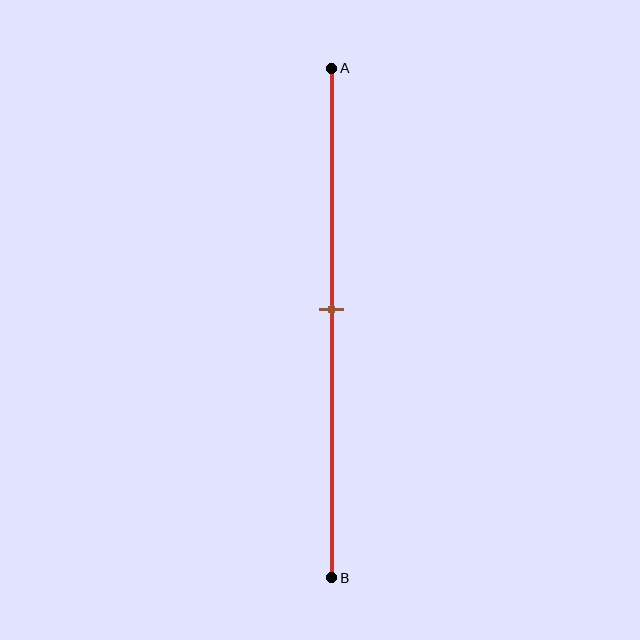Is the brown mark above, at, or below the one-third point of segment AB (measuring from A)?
The brown mark is below the one-third point of segment AB.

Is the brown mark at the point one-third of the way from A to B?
No, the mark is at about 45% from A, not at the 33% one-third point.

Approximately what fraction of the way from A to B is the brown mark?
The brown mark is approximately 45% of the way from A to B.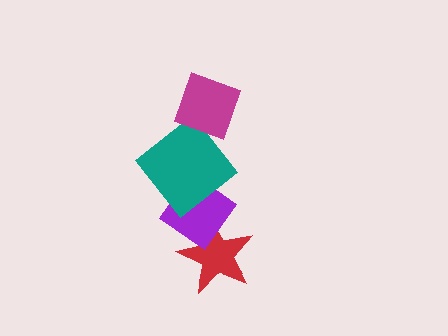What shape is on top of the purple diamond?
The teal diamond is on top of the purple diamond.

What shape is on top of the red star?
The purple diamond is on top of the red star.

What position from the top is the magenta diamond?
The magenta diamond is 1st from the top.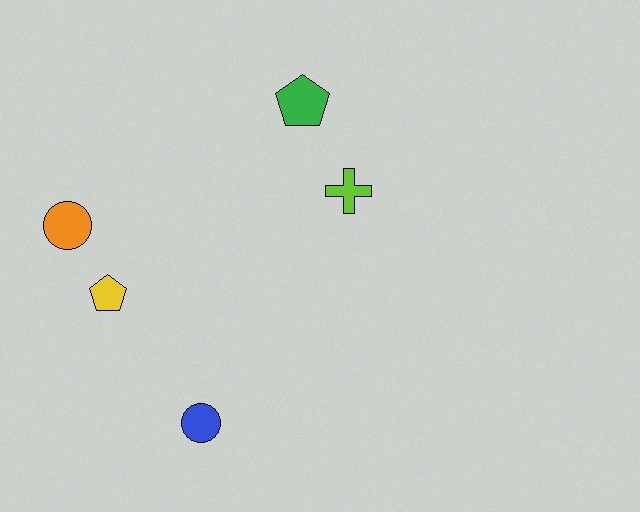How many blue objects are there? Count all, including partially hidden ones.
There is 1 blue object.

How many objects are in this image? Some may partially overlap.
There are 5 objects.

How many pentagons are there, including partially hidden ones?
There are 2 pentagons.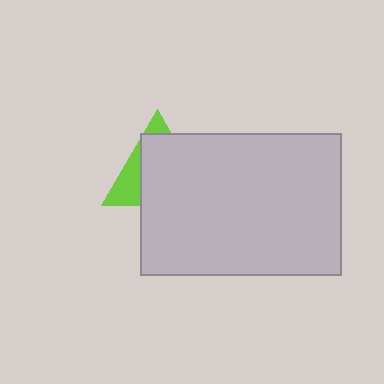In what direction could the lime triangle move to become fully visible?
The lime triangle could move toward the upper-left. That would shift it out from behind the light gray rectangle entirely.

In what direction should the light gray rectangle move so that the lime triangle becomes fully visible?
The light gray rectangle should move toward the lower-right. That is the shortest direction to clear the overlap and leave the lime triangle fully visible.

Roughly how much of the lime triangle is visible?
A small part of it is visible (roughly 30%).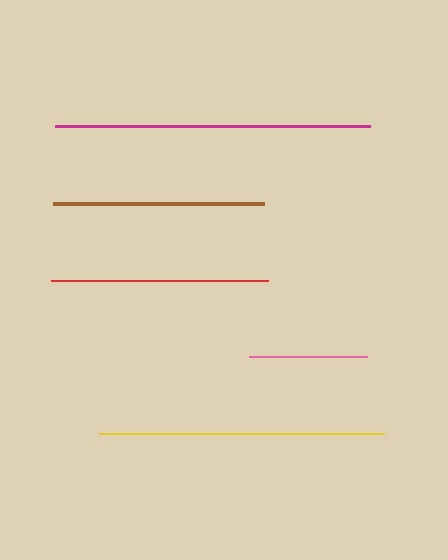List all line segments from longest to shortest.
From longest to shortest: magenta, yellow, red, brown, pink.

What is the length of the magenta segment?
The magenta segment is approximately 315 pixels long.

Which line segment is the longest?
The magenta line is the longest at approximately 315 pixels.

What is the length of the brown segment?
The brown segment is approximately 211 pixels long.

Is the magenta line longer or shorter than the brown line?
The magenta line is longer than the brown line.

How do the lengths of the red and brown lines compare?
The red and brown lines are approximately the same length.